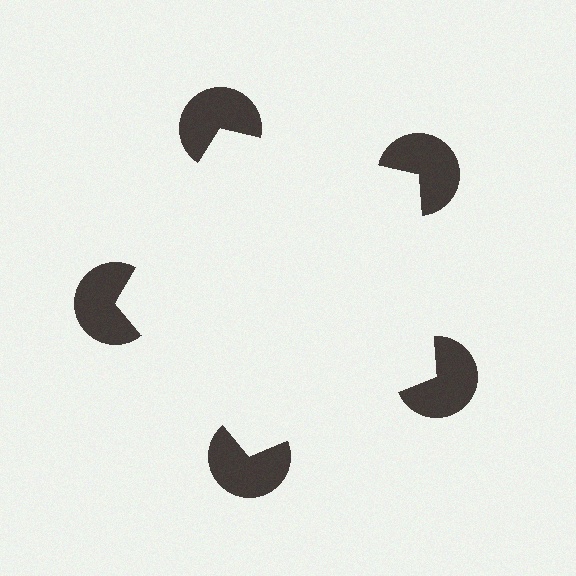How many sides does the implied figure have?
5 sides.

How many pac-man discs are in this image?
There are 5 — one at each vertex of the illusory pentagon.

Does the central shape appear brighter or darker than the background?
It typically appears slightly brighter than the background, even though no actual brightness change is drawn.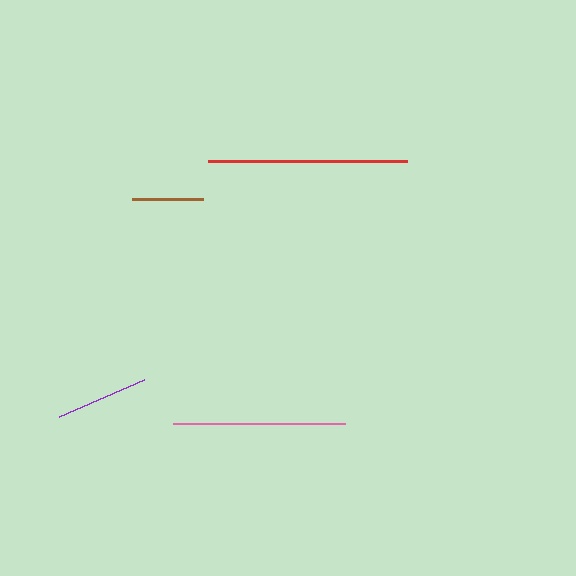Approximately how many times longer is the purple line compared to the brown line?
The purple line is approximately 1.3 times the length of the brown line.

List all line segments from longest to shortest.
From longest to shortest: red, pink, purple, brown.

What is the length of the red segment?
The red segment is approximately 199 pixels long.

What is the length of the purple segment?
The purple segment is approximately 93 pixels long.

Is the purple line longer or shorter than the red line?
The red line is longer than the purple line.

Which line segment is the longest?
The red line is the longest at approximately 199 pixels.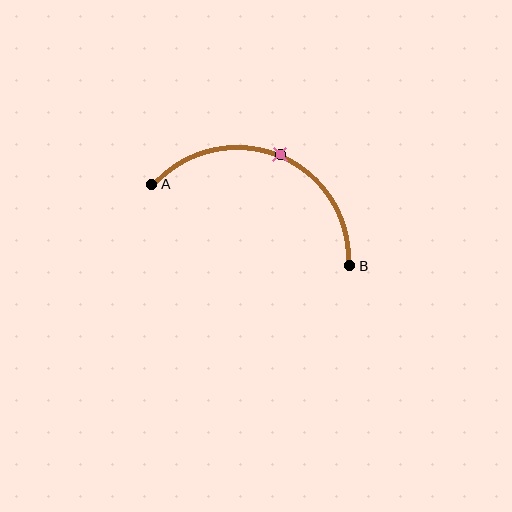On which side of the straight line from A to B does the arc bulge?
The arc bulges above the straight line connecting A and B.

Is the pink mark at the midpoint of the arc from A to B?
Yes. The pink mark lies on the arc at equal arc-length from both A and B — it is the arc midpoint.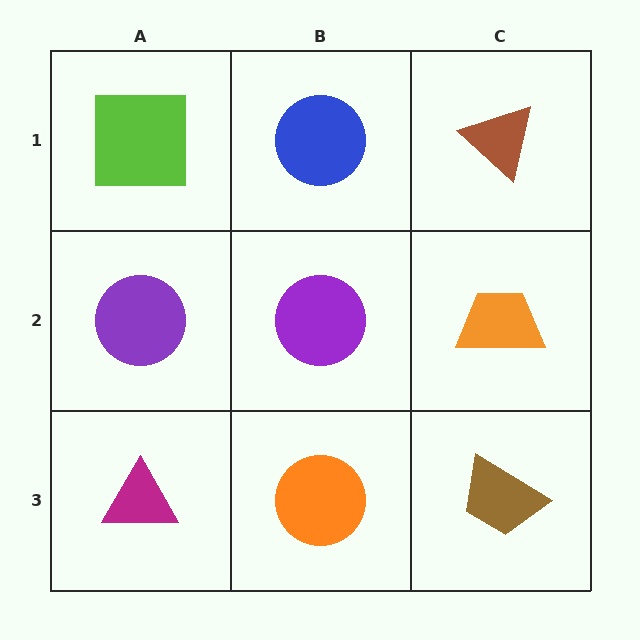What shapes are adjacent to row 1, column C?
An orange trapezoid (row 2, column C), a blue circle (row 1, column B).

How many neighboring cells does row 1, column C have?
2.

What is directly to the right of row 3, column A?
An orange circle.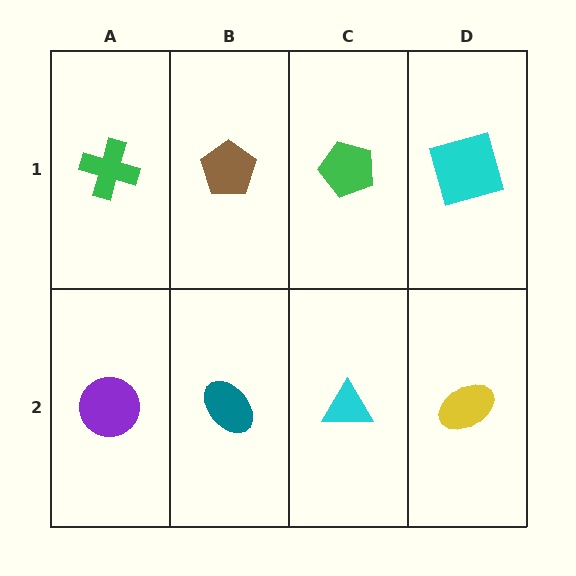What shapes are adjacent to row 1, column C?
A cyan triangle (row 2, column C), a brown pentagon (row 1, column B), a cyan square (row 1, column D).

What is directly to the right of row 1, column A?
A brown pentagon.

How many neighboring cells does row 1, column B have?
3.